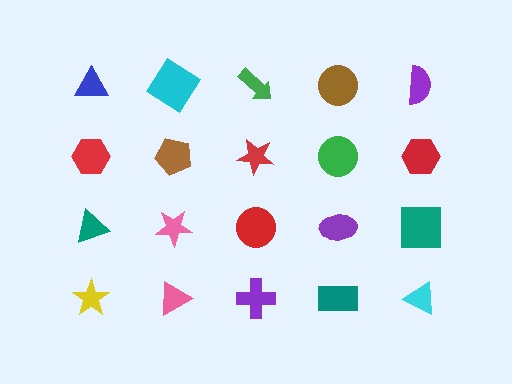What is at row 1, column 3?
A green arrow.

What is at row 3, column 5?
A teal square.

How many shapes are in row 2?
5 shapes.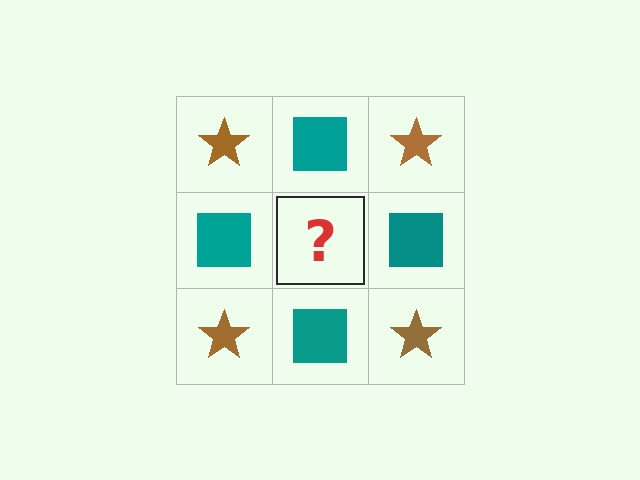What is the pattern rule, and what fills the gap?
The rule is that it alternates brown star and teal square in a checkerboard pattern. The gap should be filled with a brown star.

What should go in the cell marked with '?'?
The missing cell should contain a brown star.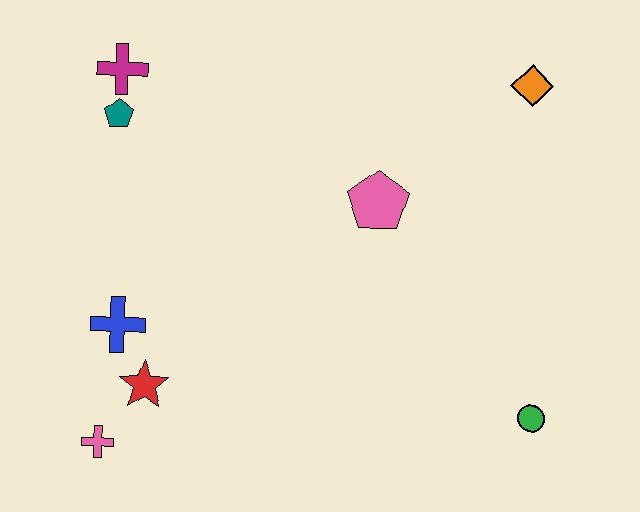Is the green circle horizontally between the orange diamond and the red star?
No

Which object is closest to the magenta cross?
The teal pentagon is closest to the magenta cross.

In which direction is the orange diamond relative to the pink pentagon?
The orange diamond is to the right of the pink pentagon.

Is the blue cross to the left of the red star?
Yes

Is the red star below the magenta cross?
Yes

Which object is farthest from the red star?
The orange diamond is farthest from the red star.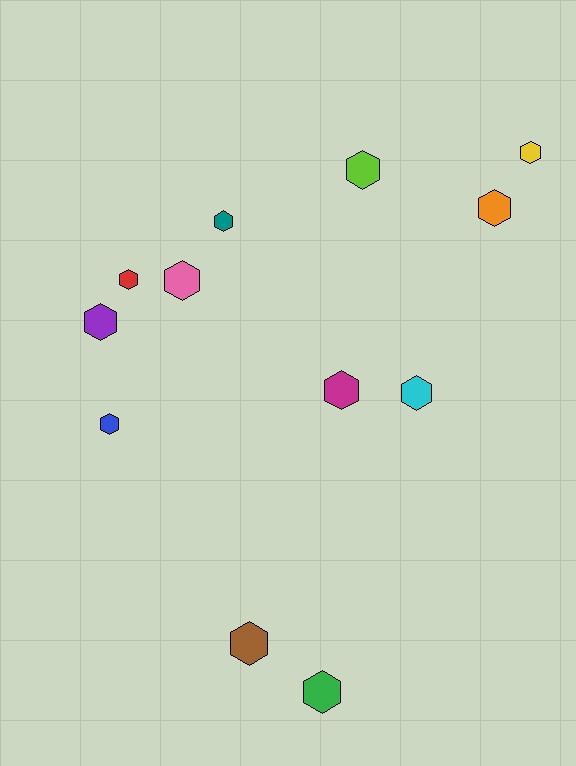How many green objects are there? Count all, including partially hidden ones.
There is 1 green object.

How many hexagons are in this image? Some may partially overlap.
There are 12 hexagons.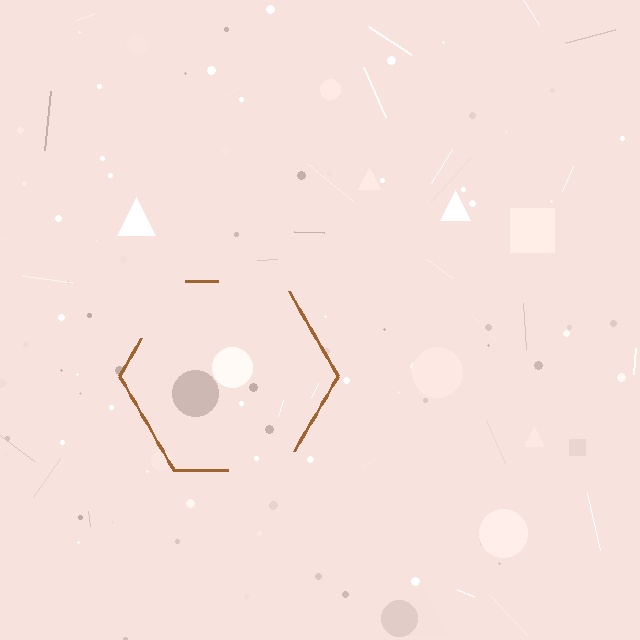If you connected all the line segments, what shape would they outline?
They would outline a hexagon.